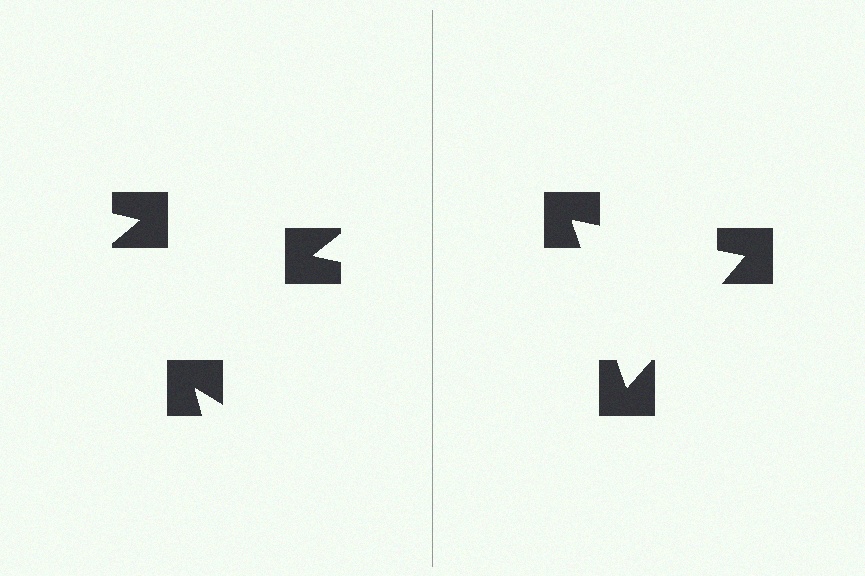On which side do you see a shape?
An illusory triangle appears on the right side. On the left side the wedge cuts are rotated, so no coherent shape forms.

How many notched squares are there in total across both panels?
6 — 3 on each side.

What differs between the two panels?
The notched squares are positioned identically on both sides; only the wedge orientations differ. On the right they align to a triangle; on the left they are misaligned.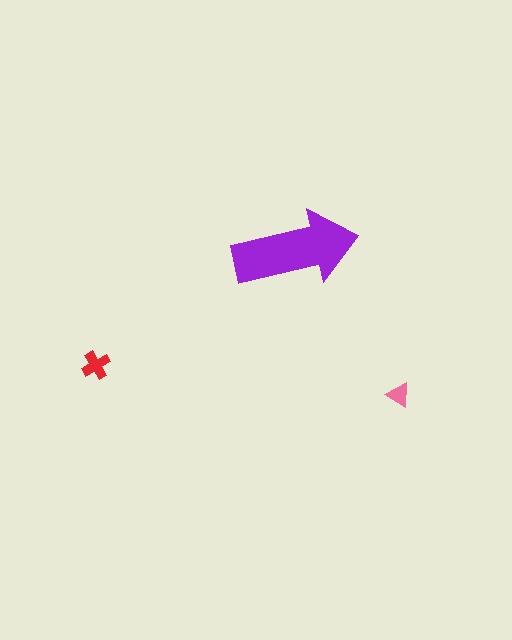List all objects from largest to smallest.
The purple arrow, the red cross, the pink triangle.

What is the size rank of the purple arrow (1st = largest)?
1st.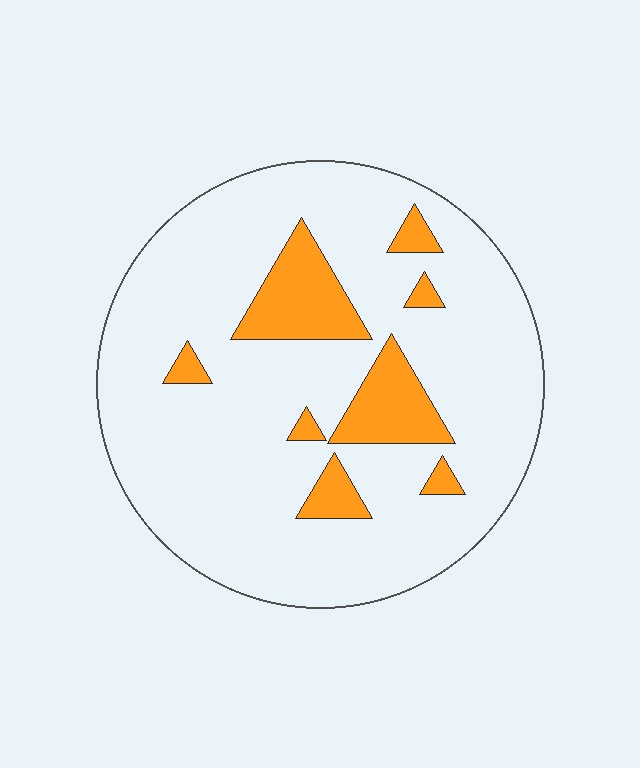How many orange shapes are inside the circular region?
8.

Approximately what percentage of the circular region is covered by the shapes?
Approximately 15%.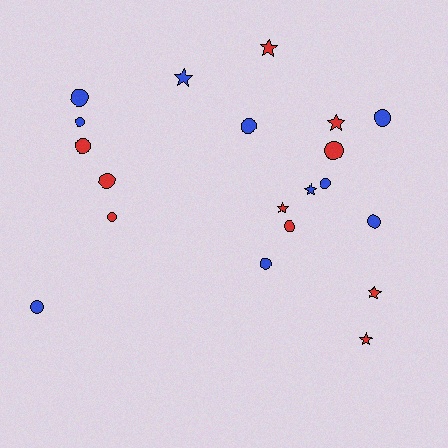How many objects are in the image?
There are 20 objects.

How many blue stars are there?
There are 2 blue stars.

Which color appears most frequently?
Blue, with 10 objects.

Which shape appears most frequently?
Circle, with 13 objects.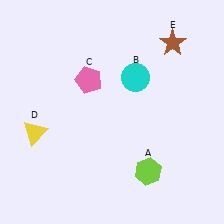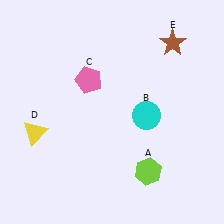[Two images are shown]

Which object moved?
The cyan circle (B) moved down.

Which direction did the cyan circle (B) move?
The cyan circle (B) moved down.